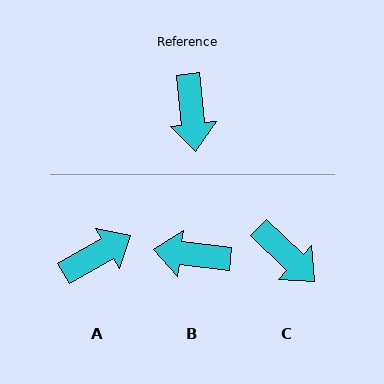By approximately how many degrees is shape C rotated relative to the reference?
Approximately 40 degrees counter-clockwise.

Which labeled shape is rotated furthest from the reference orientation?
A, about 114 degrees away.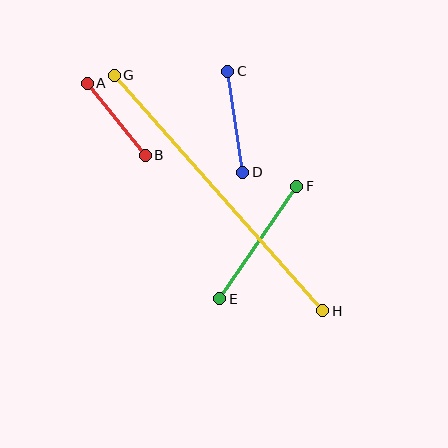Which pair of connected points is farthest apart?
Points G and H are farthest apart.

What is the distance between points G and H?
The distance is approximately 315 pixels.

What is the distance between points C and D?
The distance is approximately 102 pixels.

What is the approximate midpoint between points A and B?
The midpoint is at approximately (116, 119) pixels.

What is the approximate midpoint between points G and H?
The midpoint is at approximately (218, 193) pixels.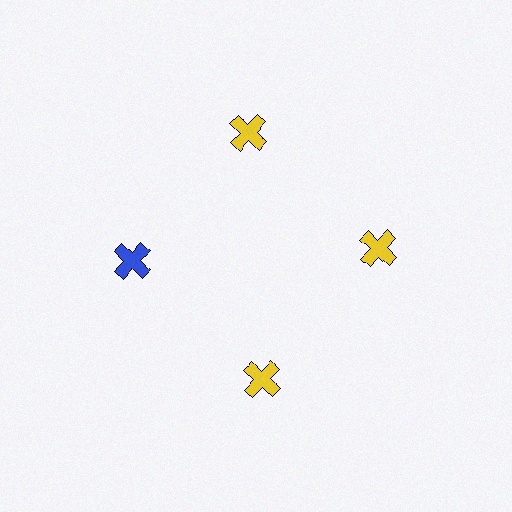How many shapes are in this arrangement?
There are 4 shapes arranged in a ring pattern.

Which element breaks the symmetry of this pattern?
The blue cross at roughly the 9 o'clock position breaks the symmetry. All other shapes are yellow crosses.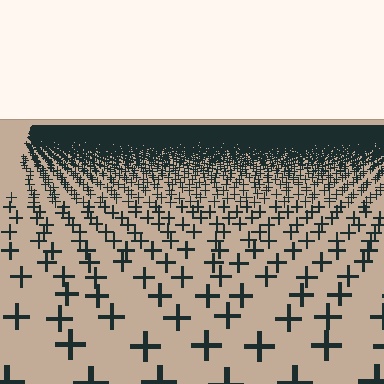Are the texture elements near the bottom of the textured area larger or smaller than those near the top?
Larger. Near the bottom, elements are closer to the viewer and appear at a bigger on-screen size.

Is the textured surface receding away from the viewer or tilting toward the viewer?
The surface is receding away from the viewer. Texture elements get smaller and denser toward the top.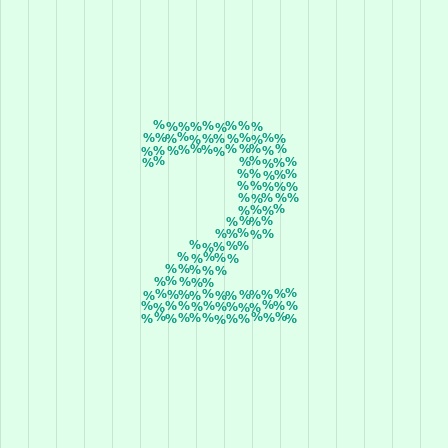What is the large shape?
The large shape is the digit 2.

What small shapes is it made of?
It is made of small percent signs.